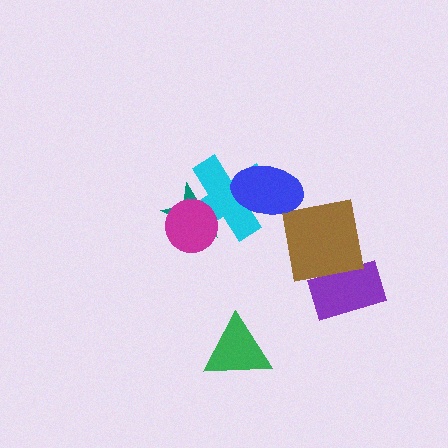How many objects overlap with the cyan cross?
3 objects overlap with the cyan cross.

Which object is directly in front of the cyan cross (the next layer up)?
The magenta circle is directly in front of the cyan cross.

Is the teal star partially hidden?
Yes, it is partially covered by another shape.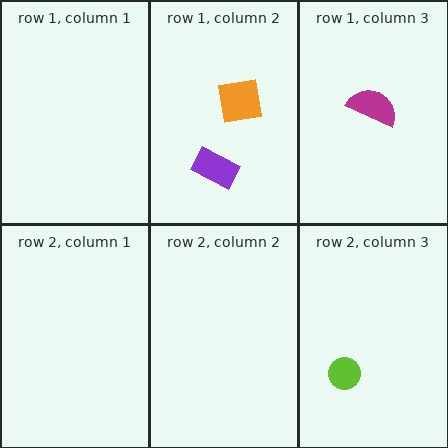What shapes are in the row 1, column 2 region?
The purple rectangle, the orange square.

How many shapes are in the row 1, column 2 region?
2.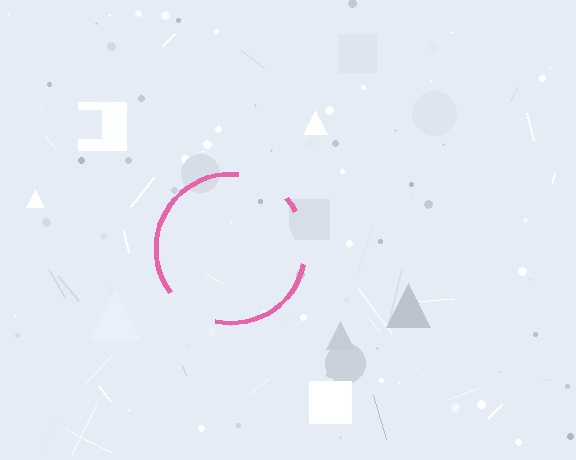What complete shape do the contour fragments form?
The contour fragments form a circle.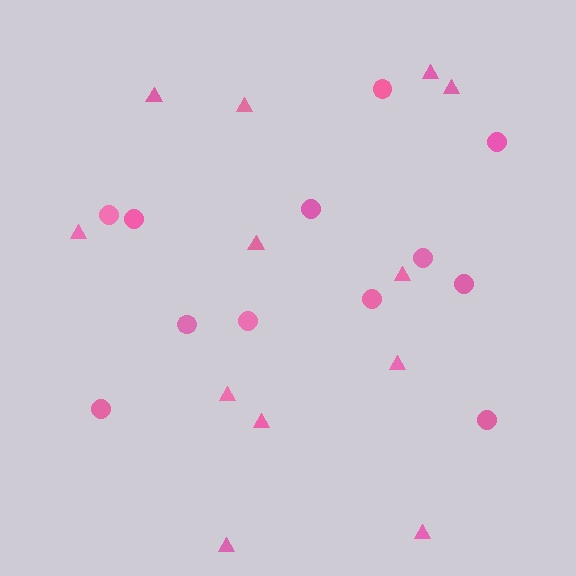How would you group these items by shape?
There are 2 groups: one group of circles (12) and one group of triangles (12).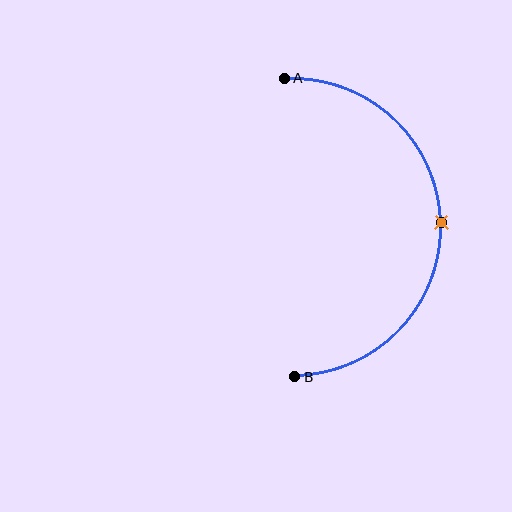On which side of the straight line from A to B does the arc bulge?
The arc bulges to the right of the straight line connecting A and B.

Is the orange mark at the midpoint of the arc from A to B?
Yes. The orange mark lies on the arc at equal arc-length from both A and B — it is the arc midpoint.